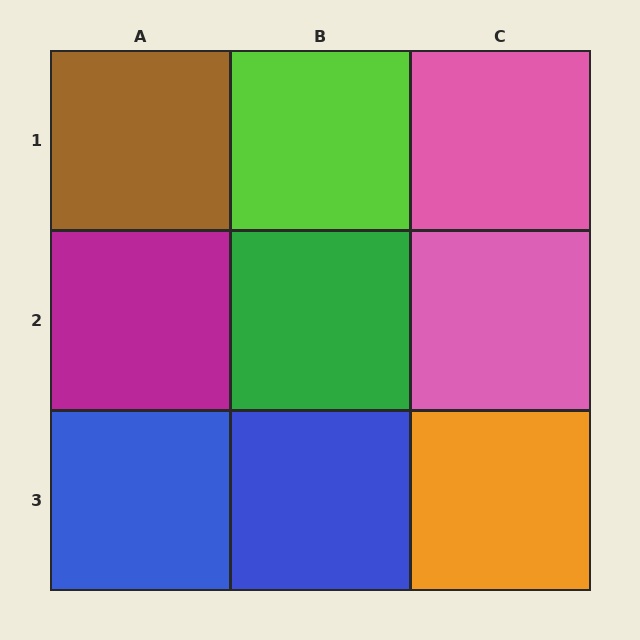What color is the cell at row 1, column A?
Brown.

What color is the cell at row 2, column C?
Pink.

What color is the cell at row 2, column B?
Green.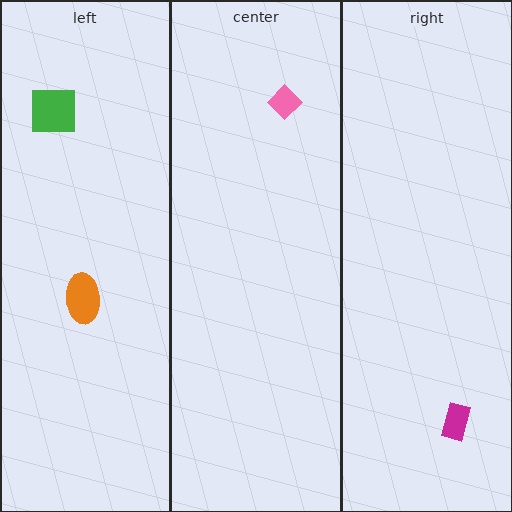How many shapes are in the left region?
2.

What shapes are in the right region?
The magenta rectangle.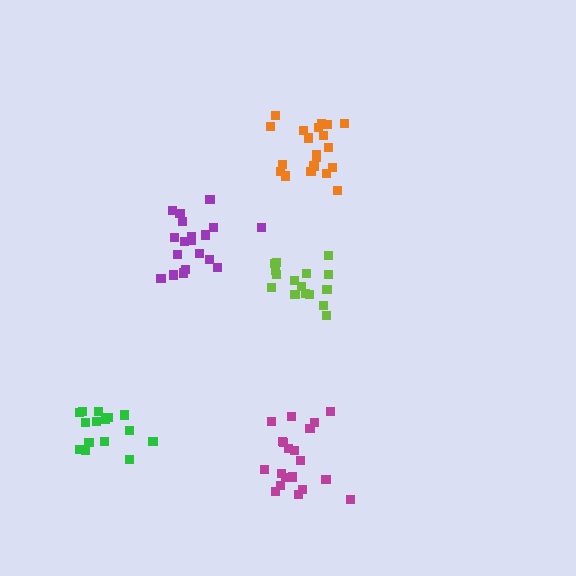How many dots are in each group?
Group 1: 15 dots, Group 2: 20 dots, Group 3: 16 dots, Group 4: 20 dots, Group 5: 20 dots (91 total).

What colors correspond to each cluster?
The clusters are colored: green, magenta, lime, orange, purple.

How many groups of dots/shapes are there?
There are 5 groups.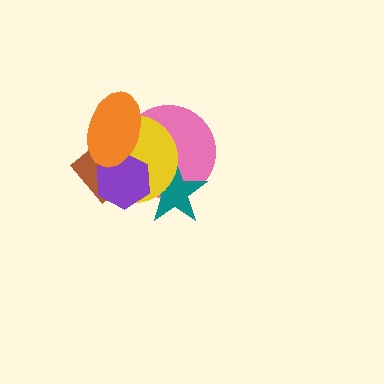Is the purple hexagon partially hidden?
Yes, it is partially covered by another shape.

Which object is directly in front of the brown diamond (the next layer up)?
The purple hexagon is directly in front of the brown diamond.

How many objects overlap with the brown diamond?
4 objects overlap with the brown diamond.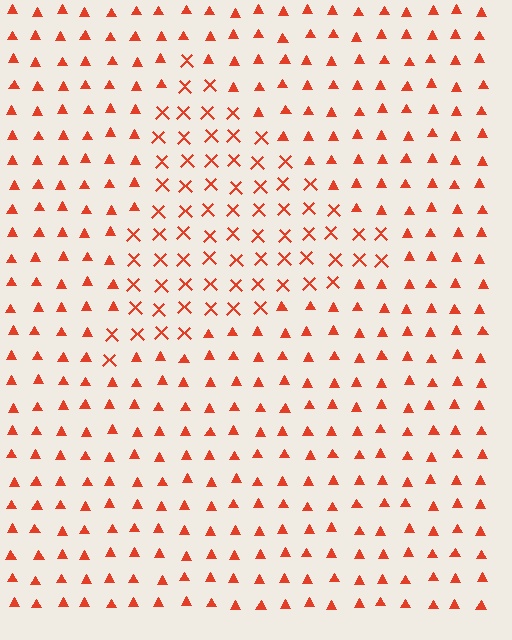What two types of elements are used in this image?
The image uses X marks inside the triangle region and triangles outside it.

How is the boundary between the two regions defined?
The boundary is defined by a change in element shape: X marks inside vs. triangles outside. All elements share the same color and spacing.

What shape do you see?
I see a triangle.